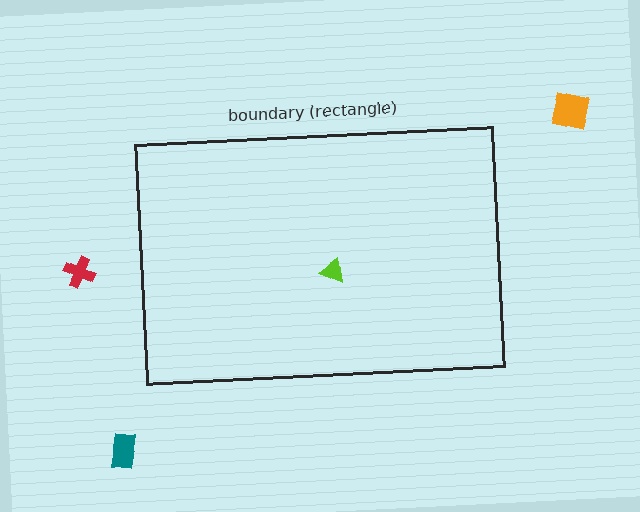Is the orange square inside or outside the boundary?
Outside.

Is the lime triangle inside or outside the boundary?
Inside.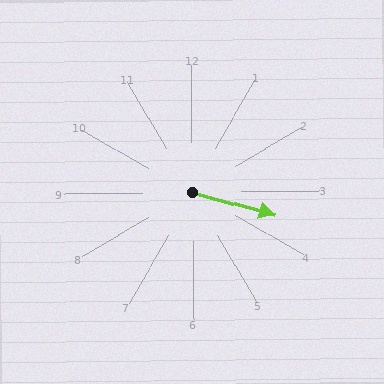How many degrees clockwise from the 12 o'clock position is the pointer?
Approximately 106 degrees.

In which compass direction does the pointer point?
East.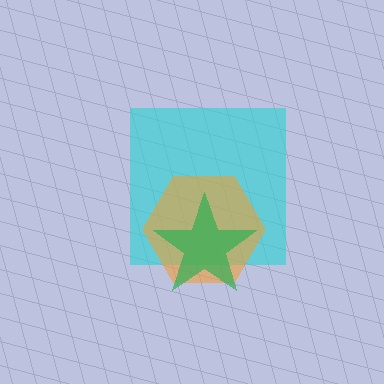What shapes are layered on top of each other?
The layered shapes are: a cyan square, an orange hexagon, a green star.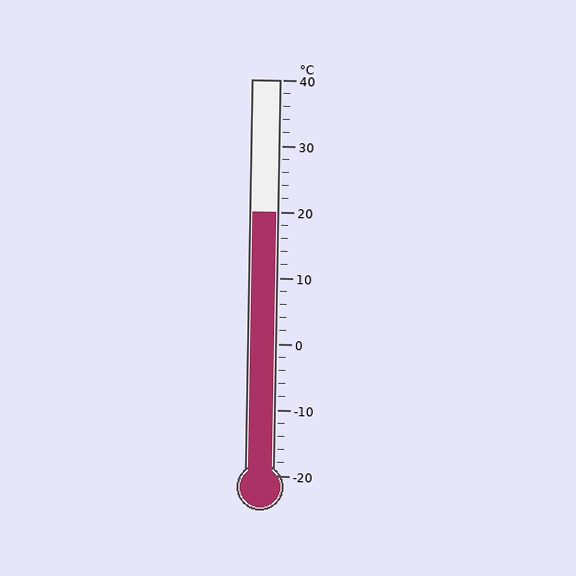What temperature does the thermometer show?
The thermometer shows approximately 20°C.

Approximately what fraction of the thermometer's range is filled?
The thermometer is filled to approximately 65% of its range.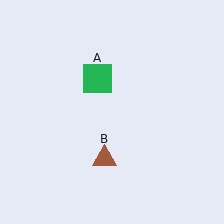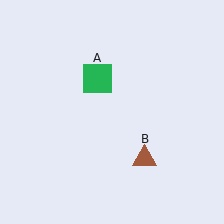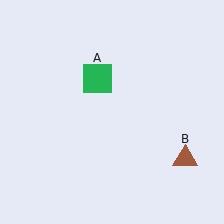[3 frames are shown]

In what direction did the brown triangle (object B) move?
The brown triangle (object B) moved right.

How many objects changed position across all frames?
1 object changed position: brown triangle (object B).